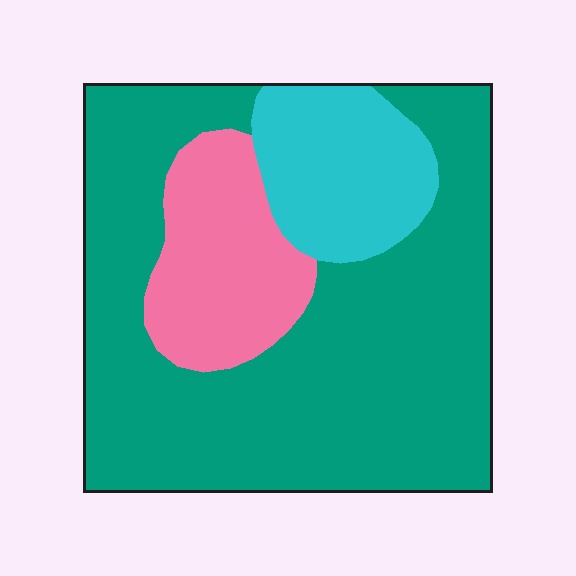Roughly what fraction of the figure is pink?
Pink takes up about one sixth (1/6) of the figure.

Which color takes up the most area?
Teal, at roughly 65%.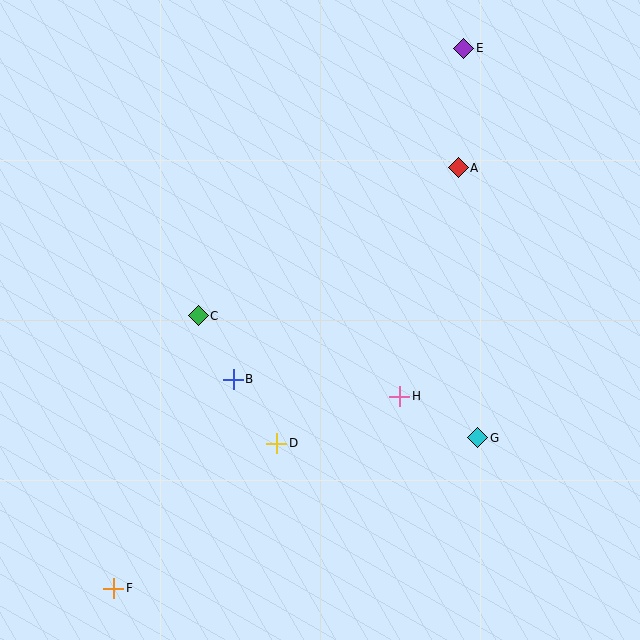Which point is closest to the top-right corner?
Point E is closest to the top-right corner.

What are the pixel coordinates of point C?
Point C is at (198, 316).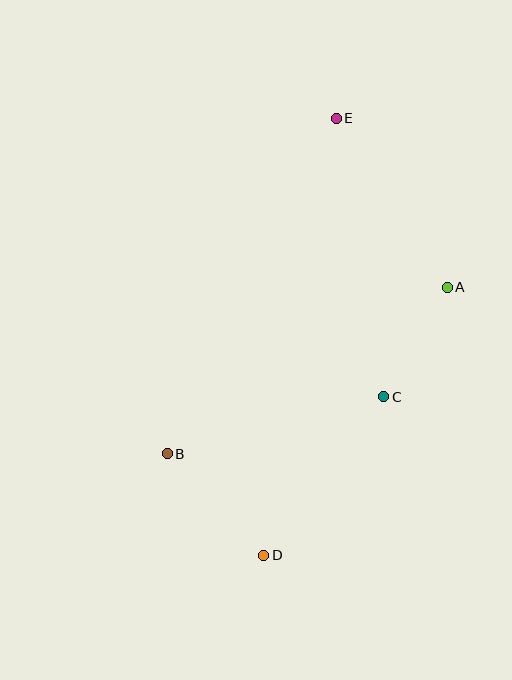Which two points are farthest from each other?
Points D and E are farthest from each other.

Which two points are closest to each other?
Points A and C are closest to each other.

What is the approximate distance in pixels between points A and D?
The distance between A and D is approximately 325 pixels.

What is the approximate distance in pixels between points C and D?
The distance between C and D is approximately 198 pixels.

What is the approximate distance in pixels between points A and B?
The distance between A and B is approximately 326 pixels.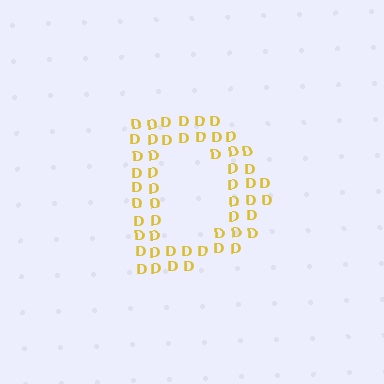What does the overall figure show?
The overall figure shows the letter D.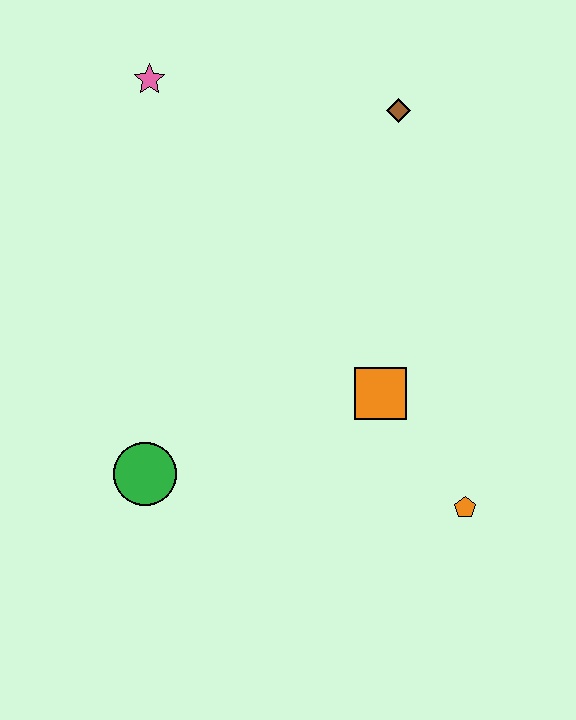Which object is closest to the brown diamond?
The pink star is closest to the brown diamond.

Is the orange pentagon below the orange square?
Yes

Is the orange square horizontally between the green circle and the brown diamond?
Yes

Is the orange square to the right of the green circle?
Yes